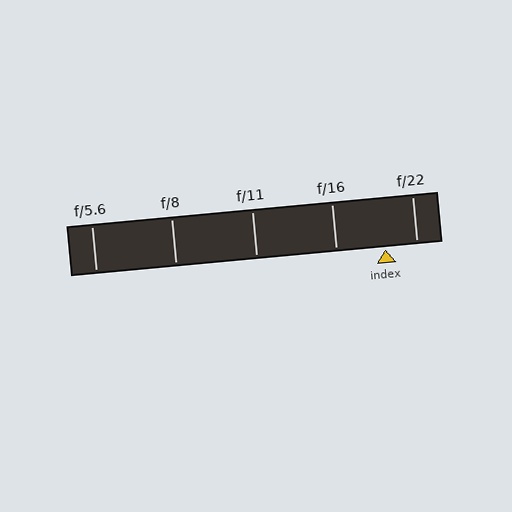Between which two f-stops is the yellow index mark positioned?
The index mark is between f/16 and f/22.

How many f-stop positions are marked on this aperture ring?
There are 5 f-stop positions marked.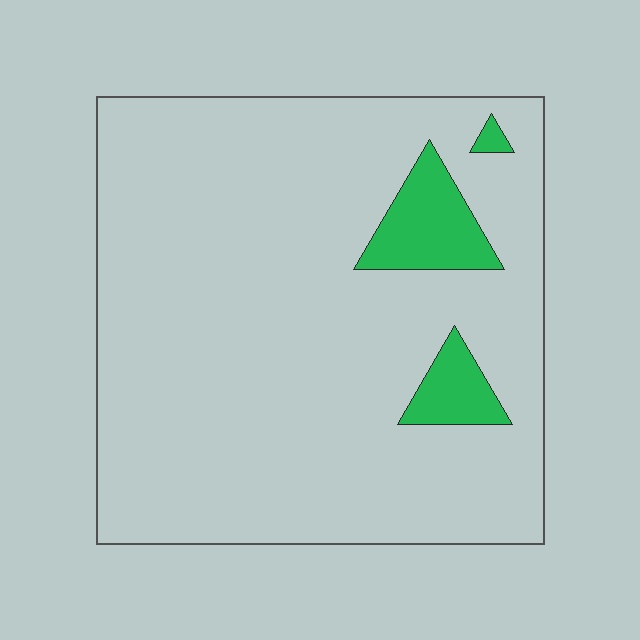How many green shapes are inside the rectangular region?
3.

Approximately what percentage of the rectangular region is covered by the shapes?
Approximately 10%.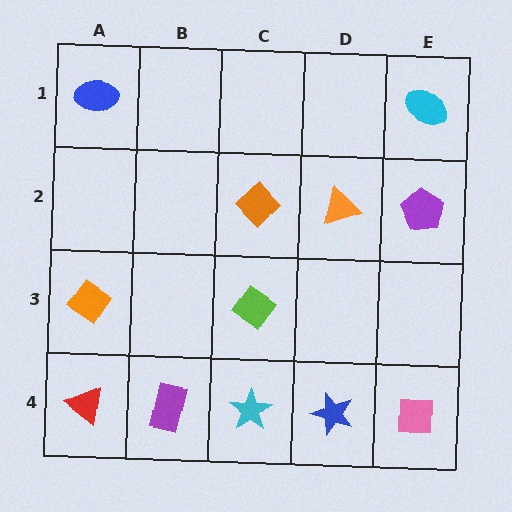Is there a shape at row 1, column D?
No, that cell is empty.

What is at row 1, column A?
A blue ellipse.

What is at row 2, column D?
An orange triangle.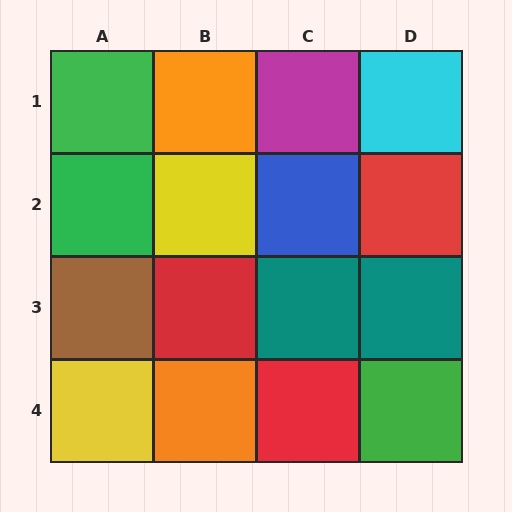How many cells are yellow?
2 cells are yellow.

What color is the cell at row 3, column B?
Red.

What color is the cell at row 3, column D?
Teal.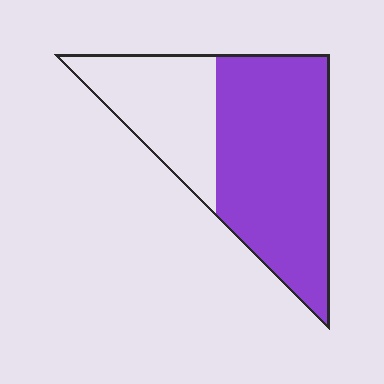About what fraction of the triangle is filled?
About two thirds (2/3).